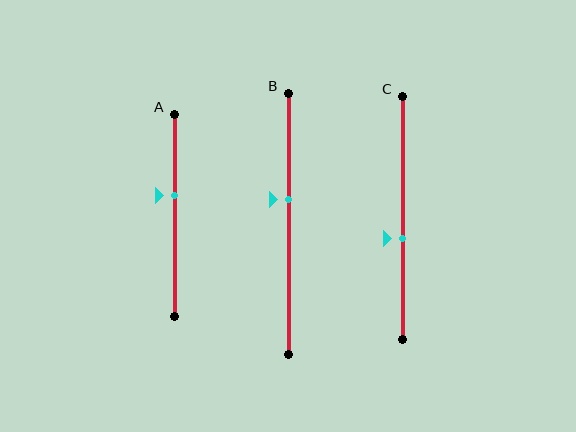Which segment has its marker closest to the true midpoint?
Segment C has its marker closest to the true midpoint.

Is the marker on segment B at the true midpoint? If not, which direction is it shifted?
No, the marker on segment B is shifted upward by about 10% of the segment length.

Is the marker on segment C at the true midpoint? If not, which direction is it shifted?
No, the marker on segment C is shifted downward by about 8% of the segment length.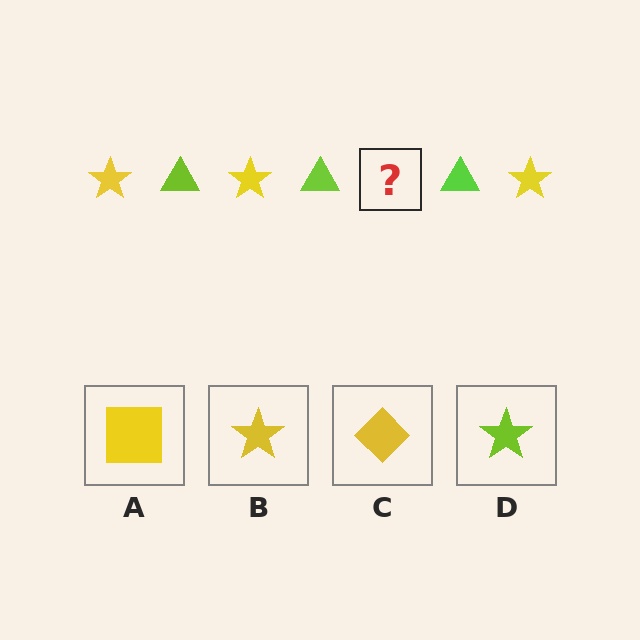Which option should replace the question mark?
Option B.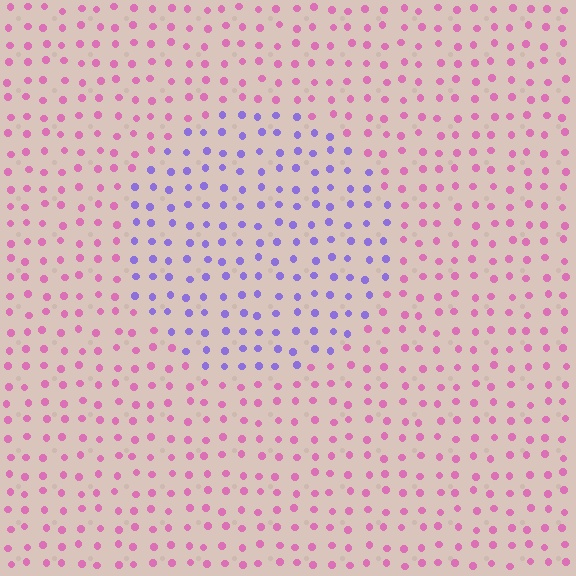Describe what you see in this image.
The image is filled with small pink elements in a uniform arrangement. A circle-shaped region is visible where the elements are tinted to a slightly different hue, forming a subtle color boundary.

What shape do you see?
I see a circle.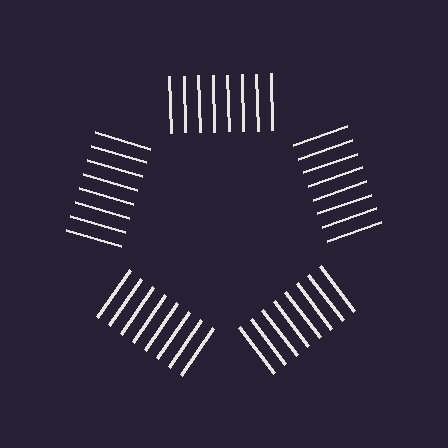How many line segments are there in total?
40 — 8 along each of the 5 edges.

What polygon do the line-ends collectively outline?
An illusory pentagon — the line segments terminate on its edges but no continuous stroke is drawn.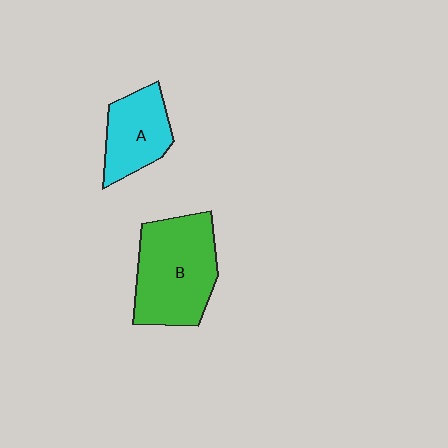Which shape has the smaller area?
Shape A (cyan).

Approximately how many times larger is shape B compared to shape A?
Approximately 1.7 times.